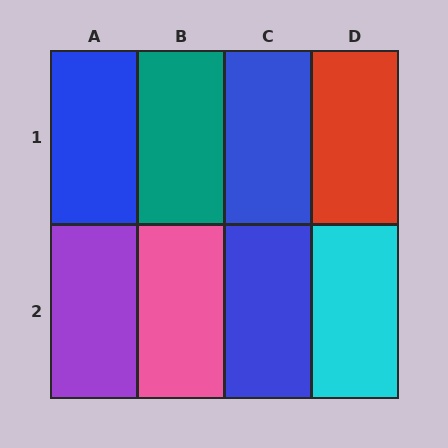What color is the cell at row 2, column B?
Pink.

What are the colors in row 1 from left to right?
Blue, teal, blue, red.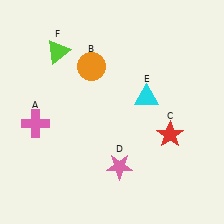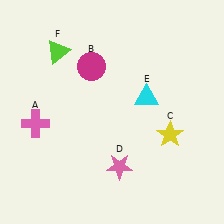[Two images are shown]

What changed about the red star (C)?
In Image 1, C is red. In Image 2, it changed to yellow.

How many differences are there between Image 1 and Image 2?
There are 2 differences between the two images.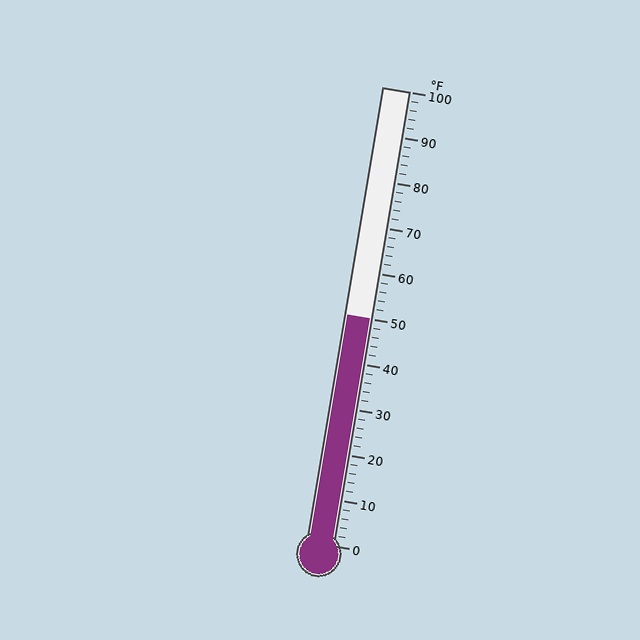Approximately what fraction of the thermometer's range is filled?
The thermometer is filled to approximately 50% of its range.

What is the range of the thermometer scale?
The thermometer scale ranges from 0°F to 100°F.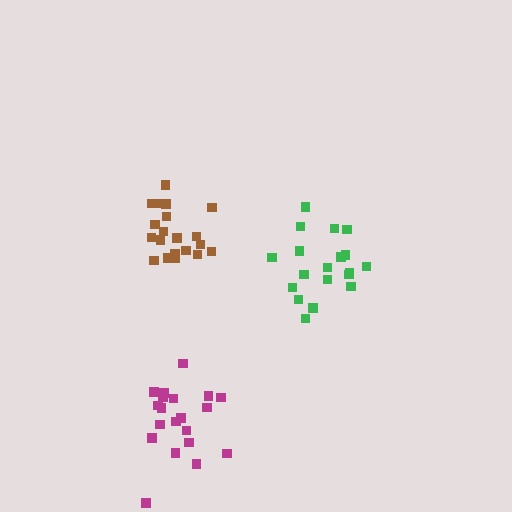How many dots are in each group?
Group 1: 19 dots, Group 2: 20 dots, Group 3: 20 dots (59 total).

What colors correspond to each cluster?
The clusters are colored: green, magenta, brown.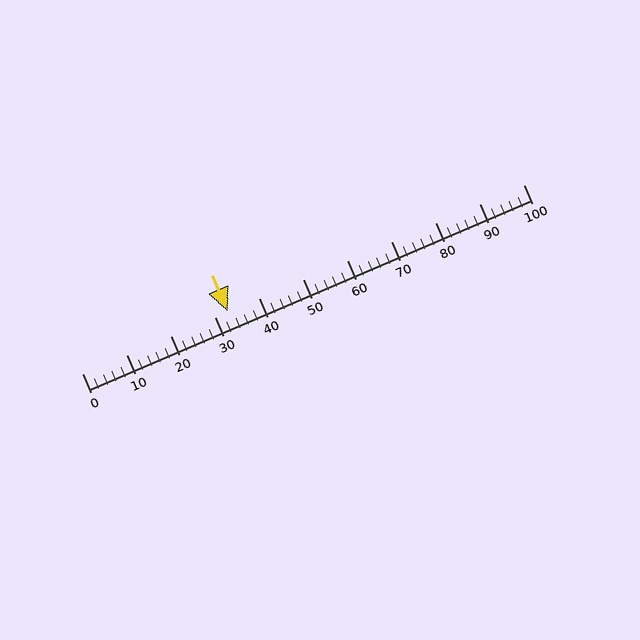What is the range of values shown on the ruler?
The ruler shows values from 0 to 100.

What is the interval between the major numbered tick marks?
The major tick marks are spaced 10 units apart.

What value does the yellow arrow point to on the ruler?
The yellow arrow points to approximately 33.